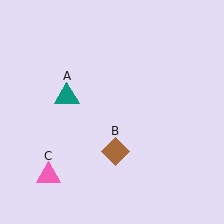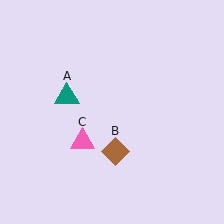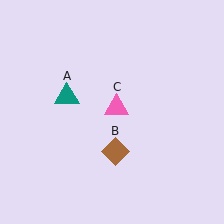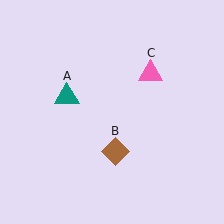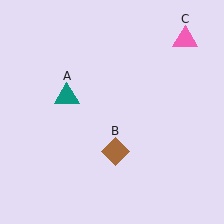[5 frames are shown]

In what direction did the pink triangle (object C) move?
The pink triangle (object C) moved up and to the right.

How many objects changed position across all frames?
1 object changed position: pink triangle (object C).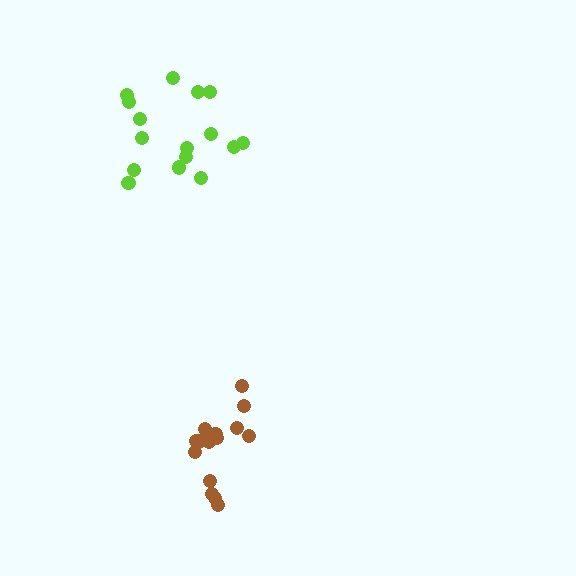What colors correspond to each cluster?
The clusters are colored: lime, brown.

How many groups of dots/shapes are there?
There are 2 groups.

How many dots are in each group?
Group 1: 16 dots, Group 2: 15 dots (31 total).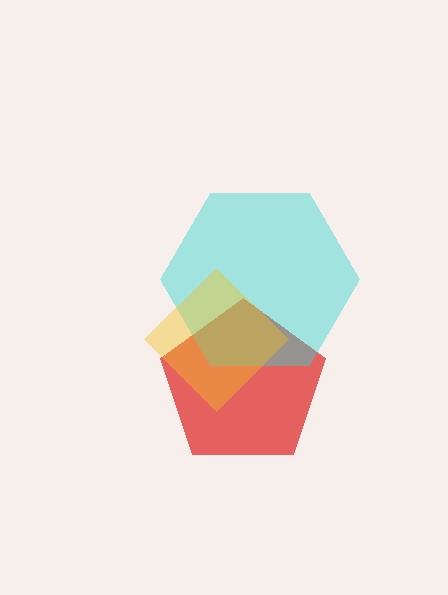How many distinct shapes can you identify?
There are 3 distinct shapes: a red pentagon, a cyan hexagon, a yellow diamond.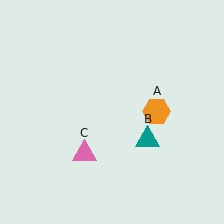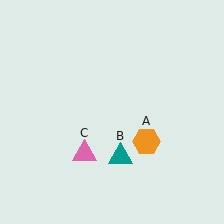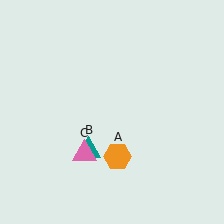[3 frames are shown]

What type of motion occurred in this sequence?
The orange hexagon (object A), teal triangle (object B) rotated clockwise around the center of the scene.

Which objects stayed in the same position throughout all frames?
Pink triangle (object C) remained stationary.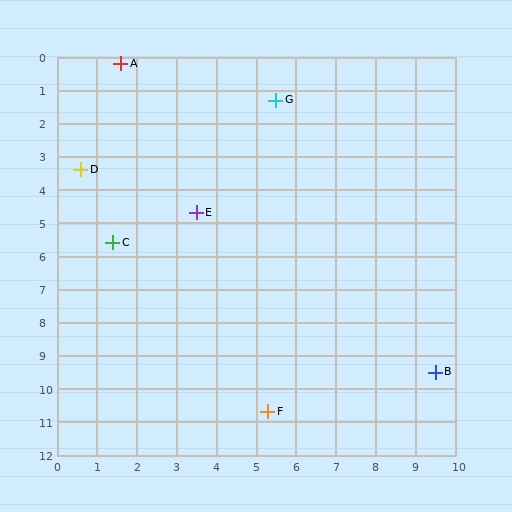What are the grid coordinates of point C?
Point C is at approximately (1.4, 5.6).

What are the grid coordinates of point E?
Point E is at approximately (3.5, 4.7).